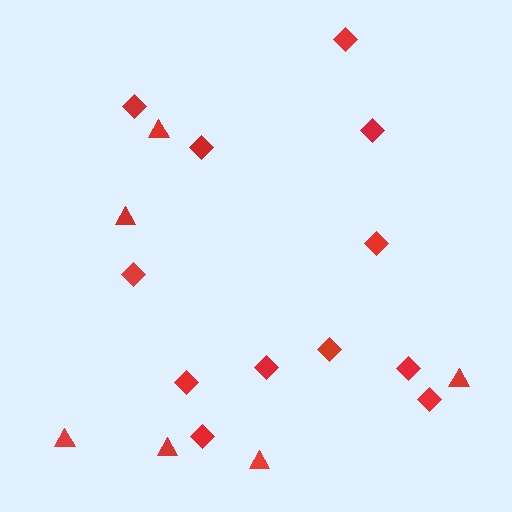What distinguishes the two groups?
There are 2 groups: one group of diamonds (12) and one group of triangles (6).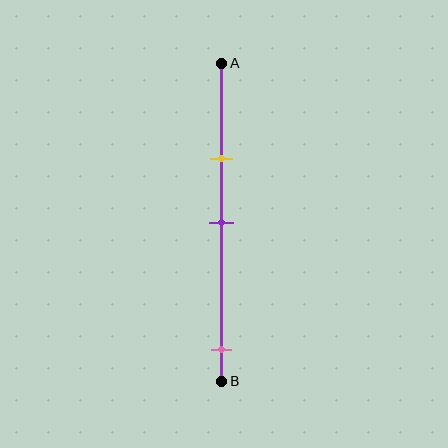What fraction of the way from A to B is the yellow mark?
The yellow mark is approximately 30% (0.3) of the way from A to B.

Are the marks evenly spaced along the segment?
No, the marks are not evenly spaced.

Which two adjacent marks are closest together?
The yellow and purple marks are the closest adjacent pair.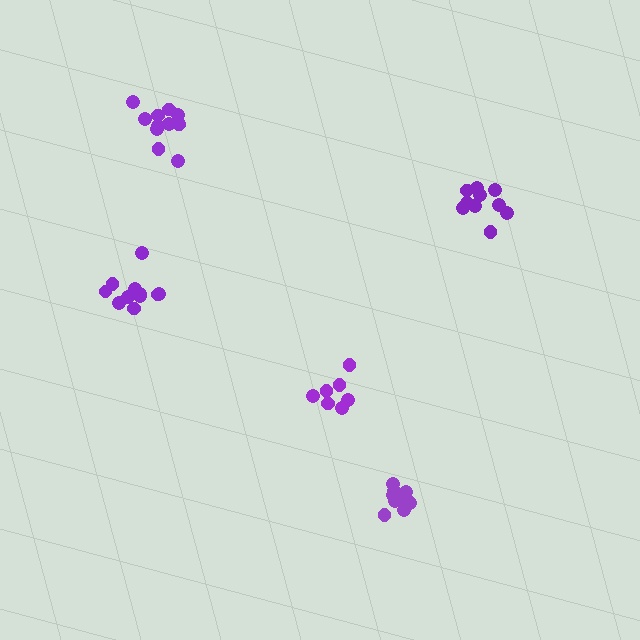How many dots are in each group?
Group 1: 10 dots, Group 2: 10 dots, Group 3: 7 dots, Group 4: 12 dots, Group 5: 11 dots (50 total).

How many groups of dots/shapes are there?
There are 5 groups.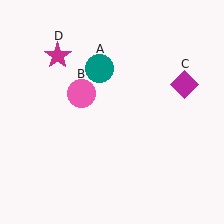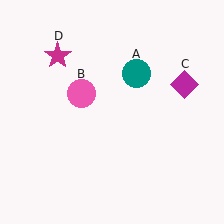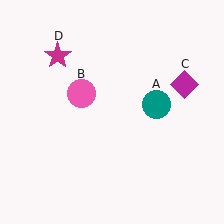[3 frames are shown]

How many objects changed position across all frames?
1 object changed position: teal circle (object A).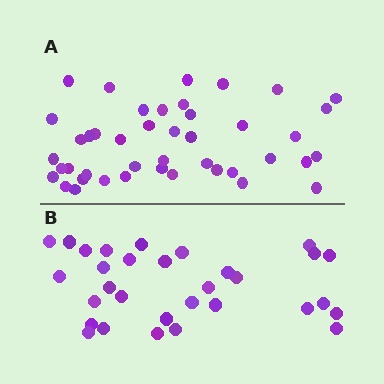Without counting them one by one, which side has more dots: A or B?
Region A (the top region) has more dots.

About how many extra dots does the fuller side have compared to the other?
Region A has roughly 12 or so more dots than region B.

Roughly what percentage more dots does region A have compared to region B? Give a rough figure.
About 40% more.